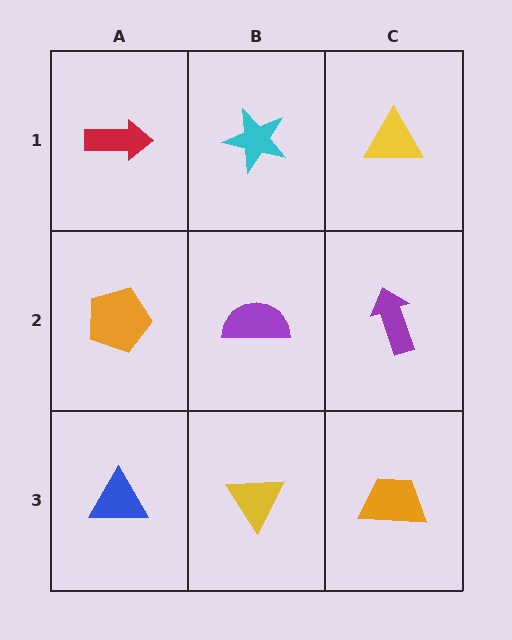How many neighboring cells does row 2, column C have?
3.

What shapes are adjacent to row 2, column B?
A cyan star (row 1, column B), a yellow triangle (row 3, column B), an orange pentagon (row 2, column A), a purple arrow (row 2, column C).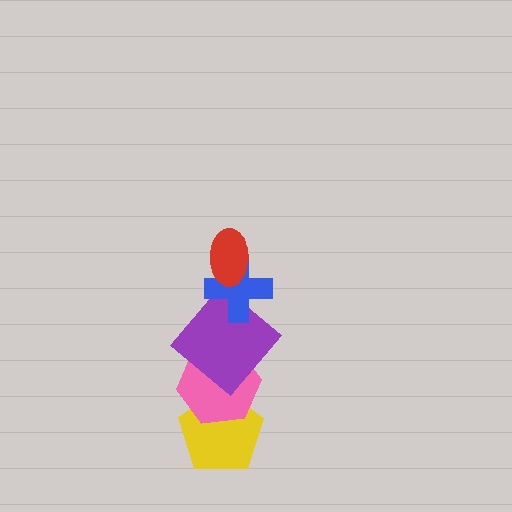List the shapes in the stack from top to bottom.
From top to bottom: the red ellipse, the blue cross, the purple diamond, the pink hexagon, the yellow pentagon.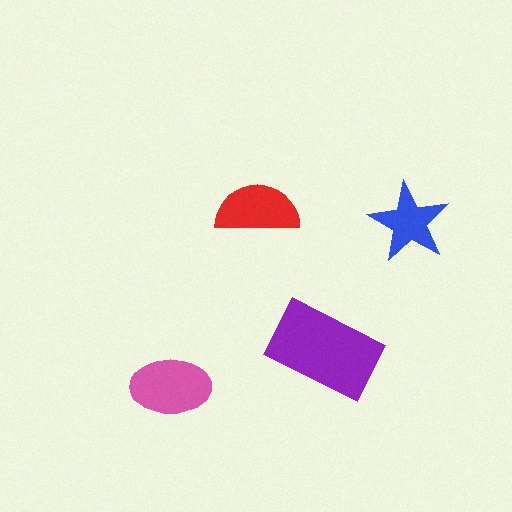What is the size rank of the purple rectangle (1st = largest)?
1st.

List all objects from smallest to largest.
The blue star, the red semicircle, the pink ellipse, the purple rectangle.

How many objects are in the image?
There are 4 objects in the image.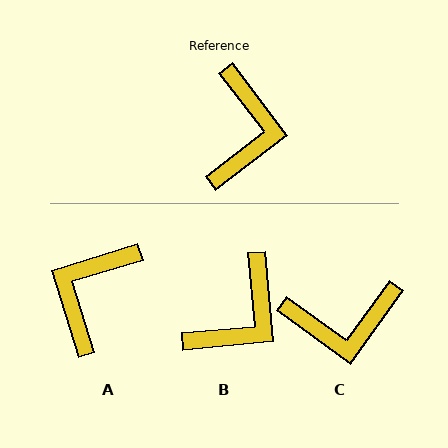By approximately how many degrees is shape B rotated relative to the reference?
Approximately 32 degrees clockwise.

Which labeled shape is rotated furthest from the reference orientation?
A, about 160 degrees away.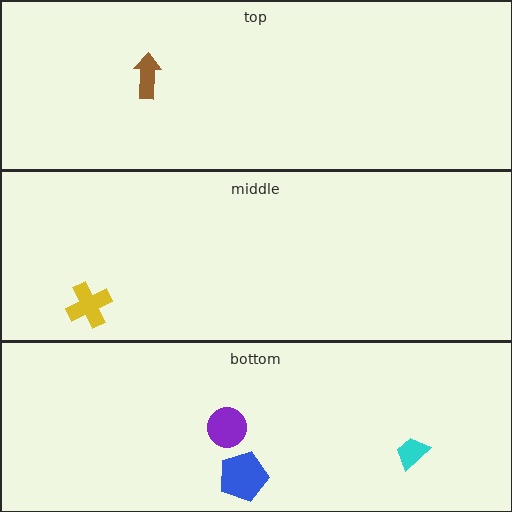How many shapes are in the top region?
1.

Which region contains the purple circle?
The bottom region.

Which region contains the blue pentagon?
The bottom region.